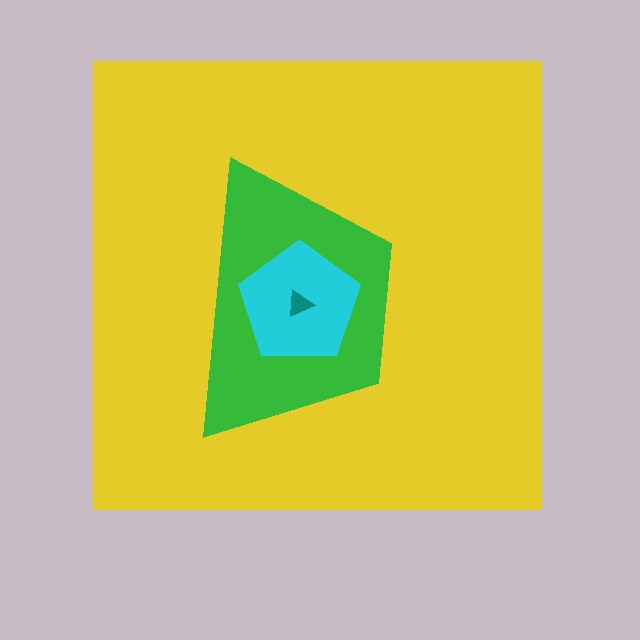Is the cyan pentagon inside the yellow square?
Yes.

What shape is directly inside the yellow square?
The green trapezoid.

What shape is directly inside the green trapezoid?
The cyan pentagon.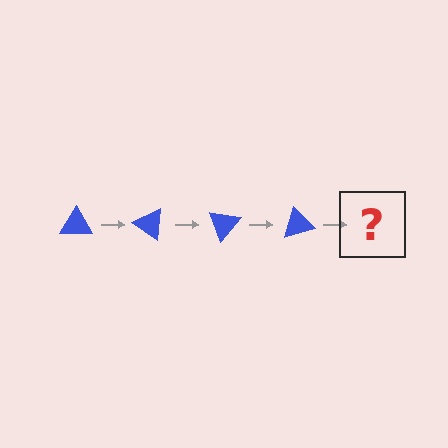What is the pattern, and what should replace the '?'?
The pattern is that the triangle rotates 35 degrees each step. The '?' should be a blue triangle rotated 140 degrees.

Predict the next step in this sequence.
The next step is a blue triangle rotated 140 degrees.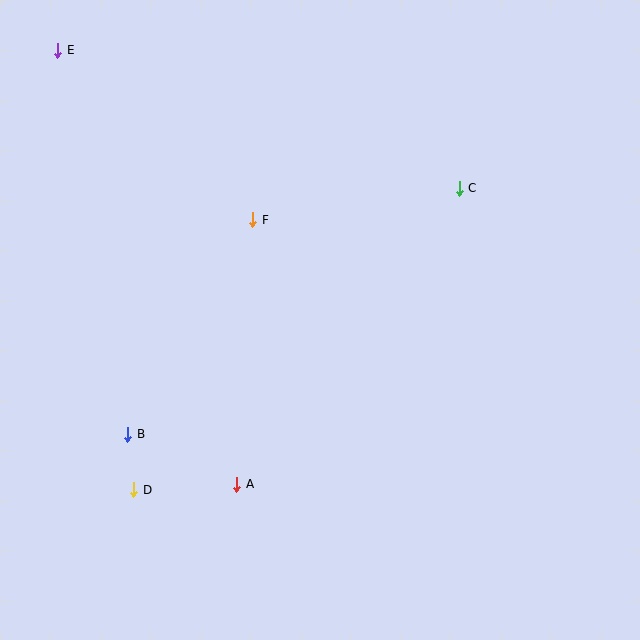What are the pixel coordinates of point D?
Point D is at (134, 490).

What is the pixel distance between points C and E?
The distance between C and E is 425 pixels.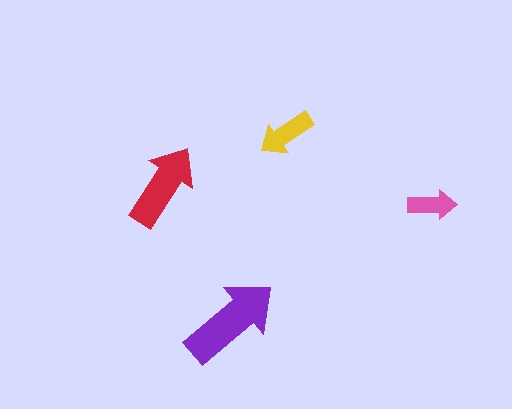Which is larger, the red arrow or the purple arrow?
The purple one.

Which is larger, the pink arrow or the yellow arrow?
The yellow one.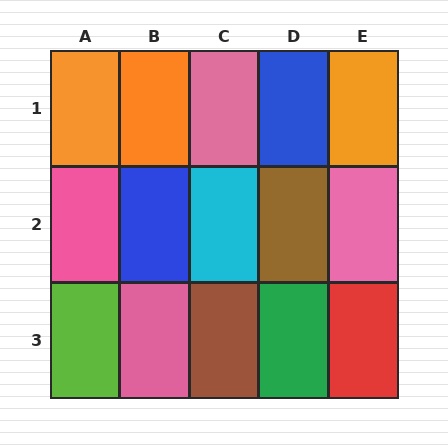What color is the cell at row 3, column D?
Green.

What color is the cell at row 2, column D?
Brown.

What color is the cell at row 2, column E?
Pink.